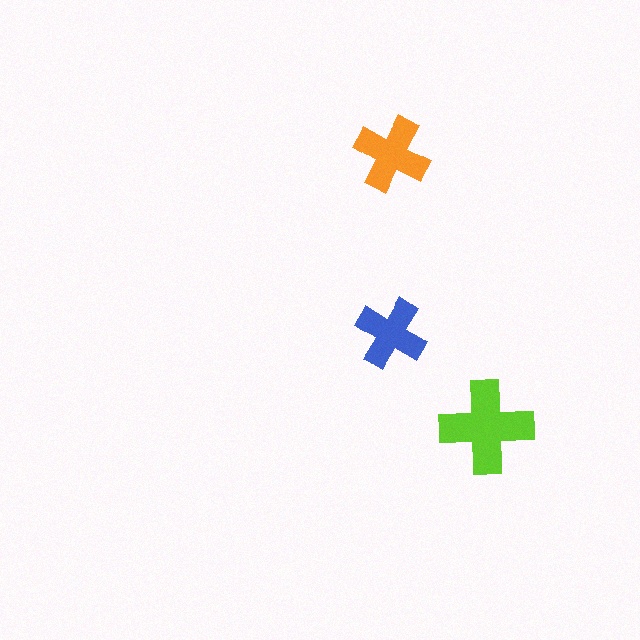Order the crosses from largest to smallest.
the lime one, the orange one, the blue one.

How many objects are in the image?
There are 3 objects in the image.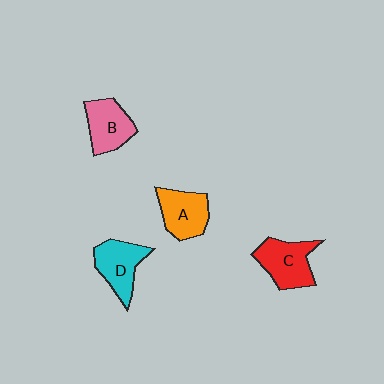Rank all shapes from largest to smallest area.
From largest to smallest: C (red), D (cyan), A (orange), B (pink).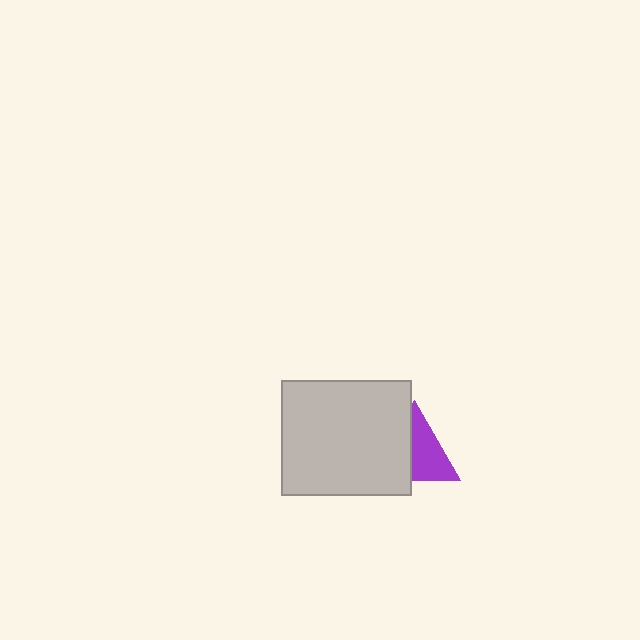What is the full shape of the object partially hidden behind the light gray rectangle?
The partially hidden object is a purple triangle.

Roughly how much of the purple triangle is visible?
About half of it is visible (roughly 56%).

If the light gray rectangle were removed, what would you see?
You would see the complete purple triangle.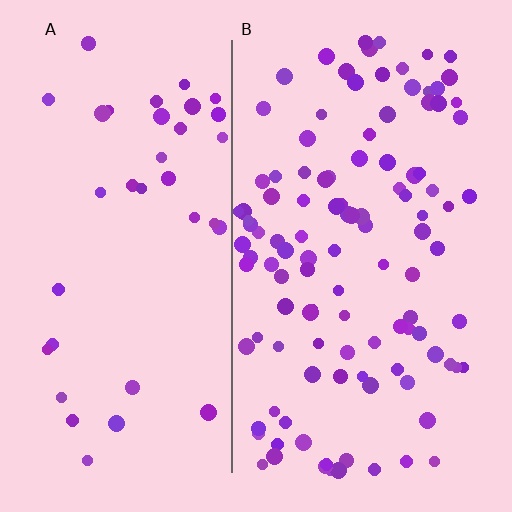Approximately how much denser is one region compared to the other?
Approximately 3.0× — region B over region A.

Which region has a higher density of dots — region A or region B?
B (the right).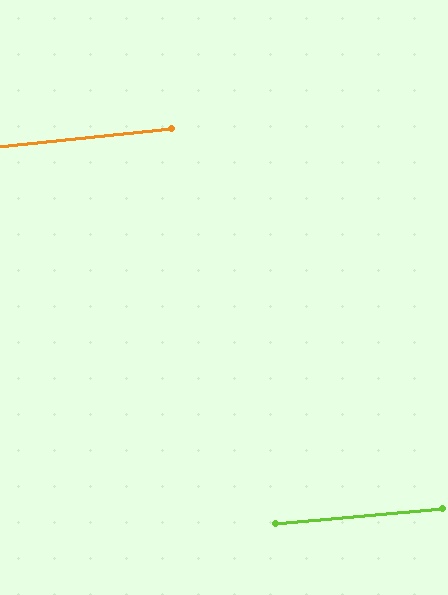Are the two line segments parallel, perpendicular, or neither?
Parallel — their directions differ by only 1.0°.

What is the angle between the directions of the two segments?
Approximately 1 degree.